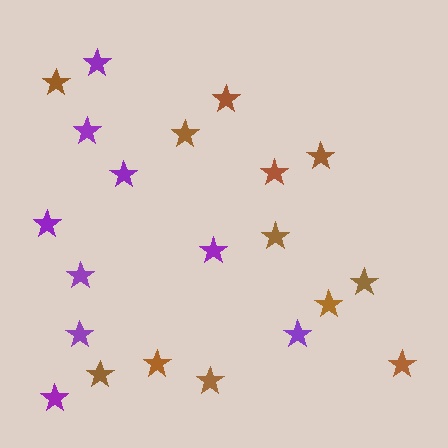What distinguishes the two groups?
There are 2 groups: one group of brown stars (12) and one group of purple stars (9).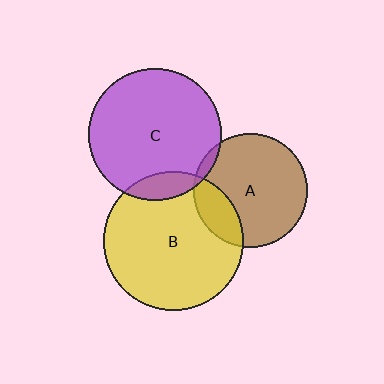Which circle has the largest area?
Circle B (yellow).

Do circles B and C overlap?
Yes.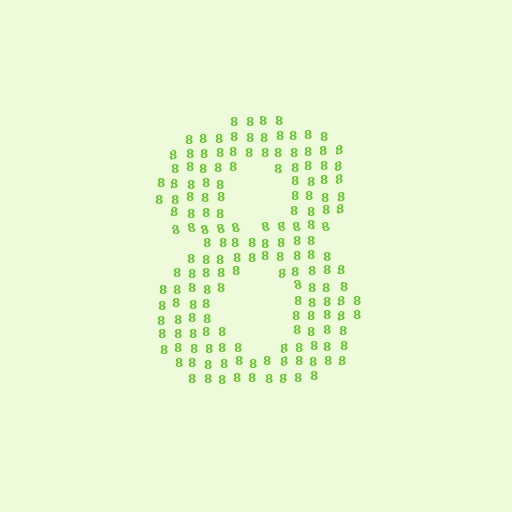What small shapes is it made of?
It is made of small digit 8's.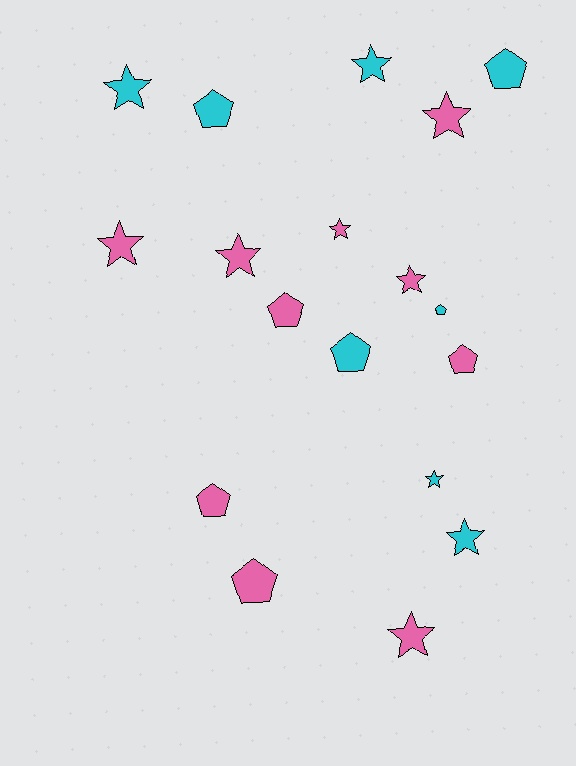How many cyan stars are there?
There are 4 cyan stars.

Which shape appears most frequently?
Star, with 10 objects.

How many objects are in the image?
There are 18 objects.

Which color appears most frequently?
Pink, with 10 objects.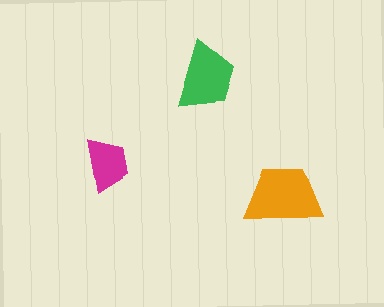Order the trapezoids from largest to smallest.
the orange one, the green one, the magenta one.